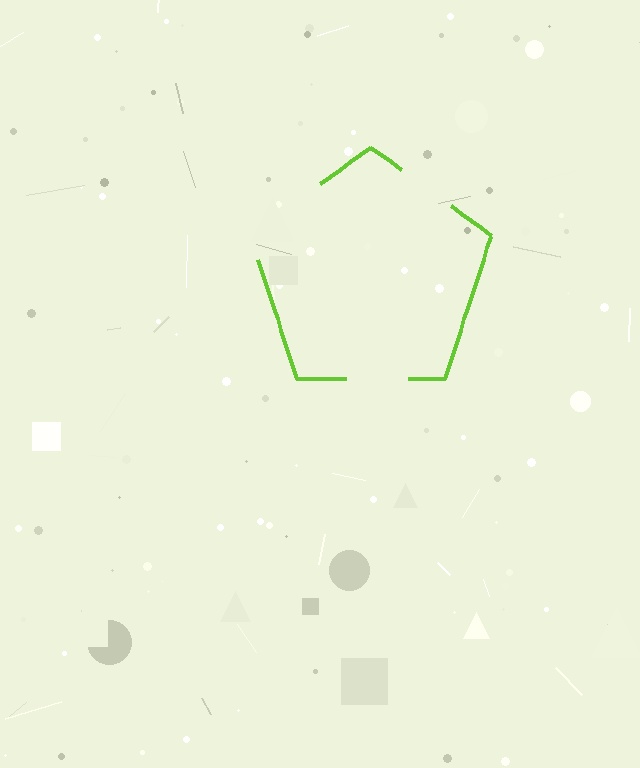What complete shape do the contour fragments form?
The contour fragments form a pentagon.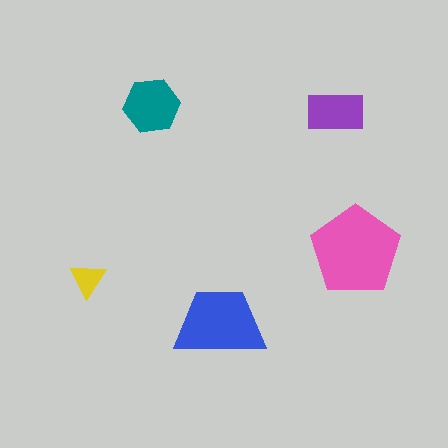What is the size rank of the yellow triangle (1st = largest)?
5th.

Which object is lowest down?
The blue trapezoid is bottommost.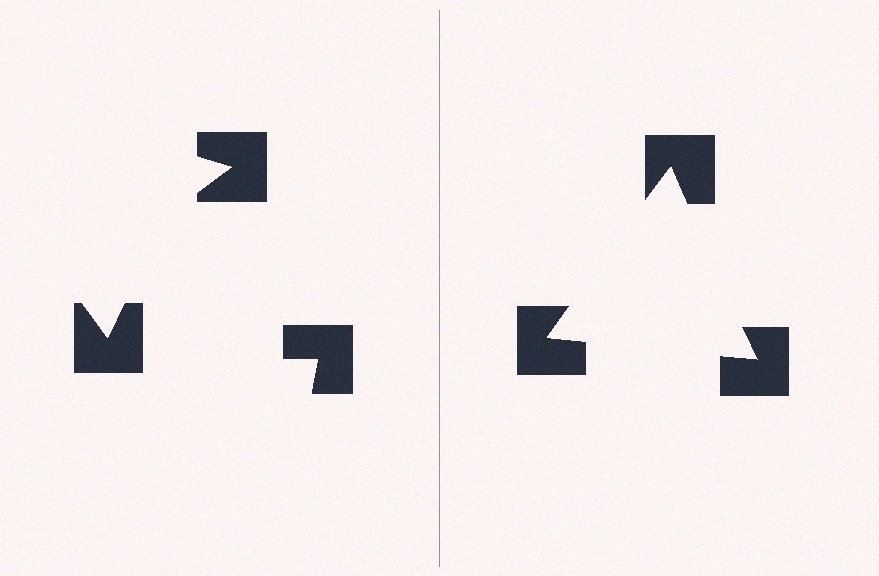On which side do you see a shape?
An illusory triangle appears on the right side. On the left side the wedge cuts are rotated, so no coherent shape forms.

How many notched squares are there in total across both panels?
6 — 3 on each side.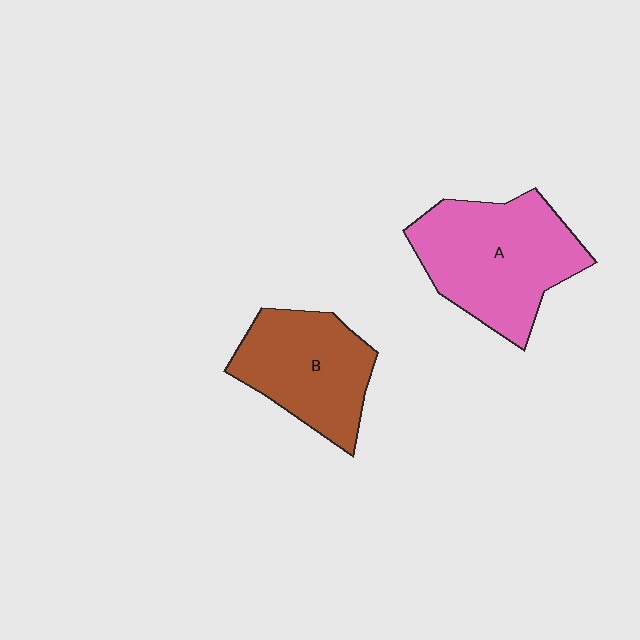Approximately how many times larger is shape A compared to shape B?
Approximately 1.3 times.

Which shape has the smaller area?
Shape B (brown).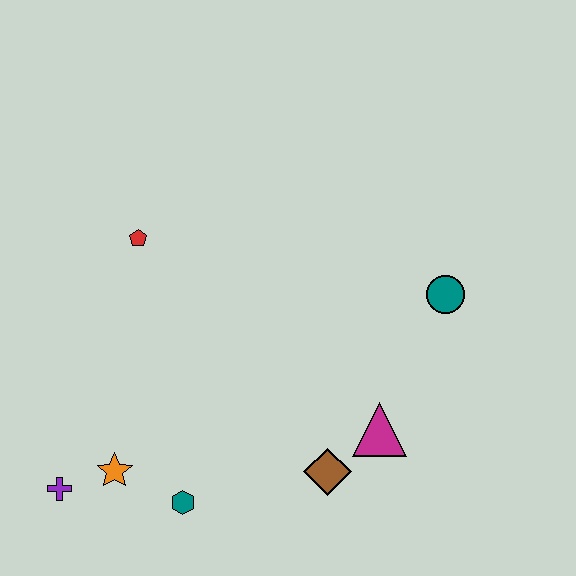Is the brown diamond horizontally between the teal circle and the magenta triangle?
No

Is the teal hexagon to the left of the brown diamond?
Yes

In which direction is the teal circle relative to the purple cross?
The teal circle is to the right of the purple cross.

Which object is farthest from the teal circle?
The purple cross is farthest from the teal circle.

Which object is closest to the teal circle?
The magenta triangle is closest to the teal circle.